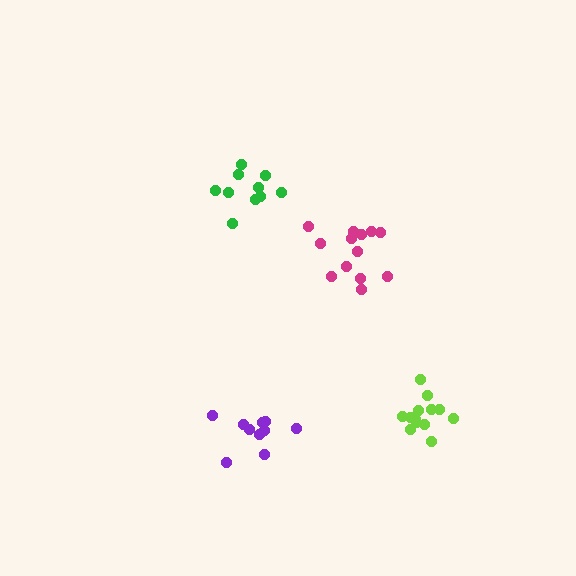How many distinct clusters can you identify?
There are 4 distinct clusters.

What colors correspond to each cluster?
The clusters are colored: purple, green, magenta, lime.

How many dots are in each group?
Group 1: 10 dots, Group 2: 10 dots, Group 3: 13 dots, Group 4: 13 dots (46 total).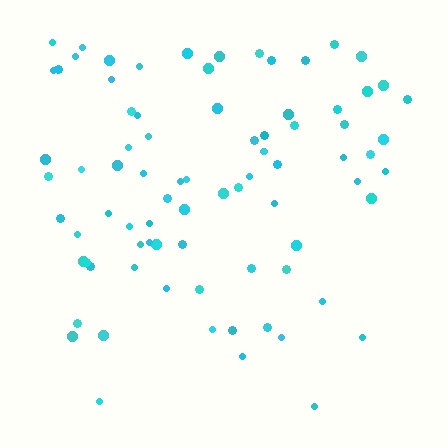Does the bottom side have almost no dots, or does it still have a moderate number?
Still a moderate number, just noticeably fewer than the top.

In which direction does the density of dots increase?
From bottom to top, with the top side densest.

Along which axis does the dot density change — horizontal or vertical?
Vertical.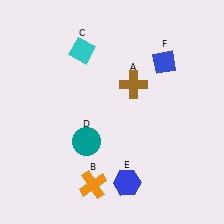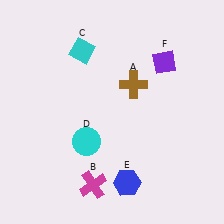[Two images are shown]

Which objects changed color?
B changed from orange to magenta. D changed from teal to cyan. F changed from blue to purple.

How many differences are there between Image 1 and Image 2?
There are 3 differences between the two images.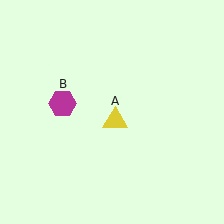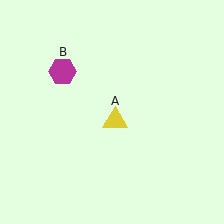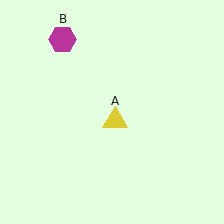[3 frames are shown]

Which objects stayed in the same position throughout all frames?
Yellow triangle (object A) remained stationary.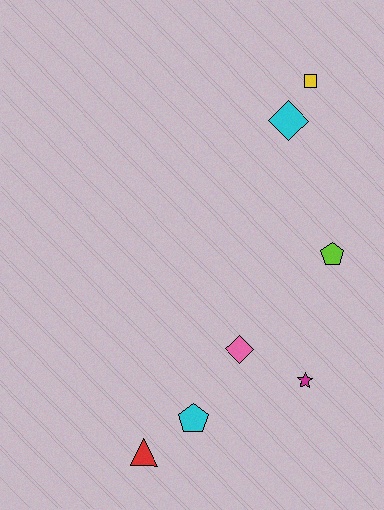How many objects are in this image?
There are 7 objects.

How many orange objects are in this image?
There are no orange objects.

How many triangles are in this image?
There is 1 triangle.